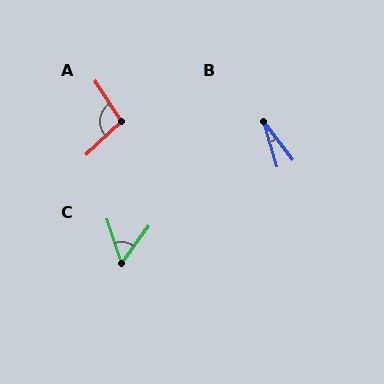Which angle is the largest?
A, at approximately 101 degrees.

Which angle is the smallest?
B, at approximately 20 degrees.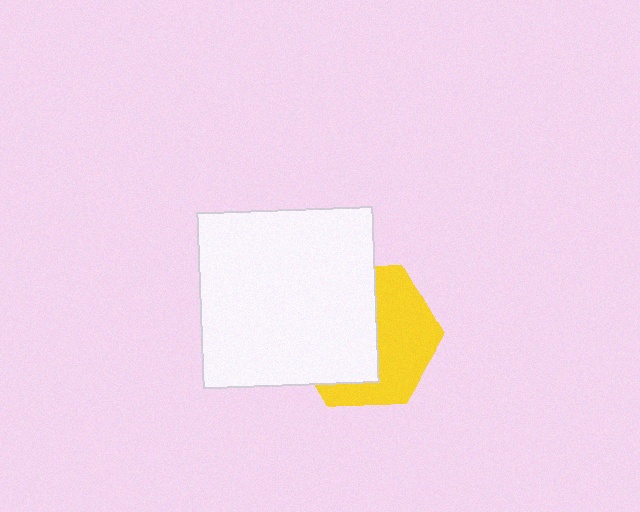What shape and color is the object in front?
The object in front is a white square.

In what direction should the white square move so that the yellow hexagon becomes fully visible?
The white square should move left. That is the shortest direction to clear the overlap and leave the yellow hexagon fully visible.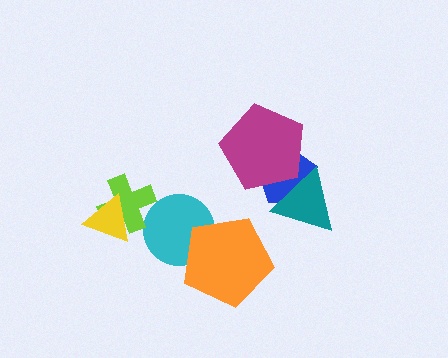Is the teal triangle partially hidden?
Yes, it is partially covered by another shape.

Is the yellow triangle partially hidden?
No, no other shape covers it.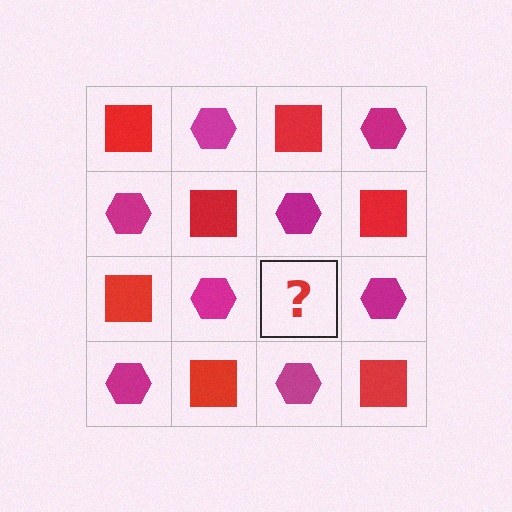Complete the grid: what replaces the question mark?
The question mark should be replaced with a red square.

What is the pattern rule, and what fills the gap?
The rule is that it alternates red square and magenta hexagon in a checkerboard pattern. The gap should be filled with a red square.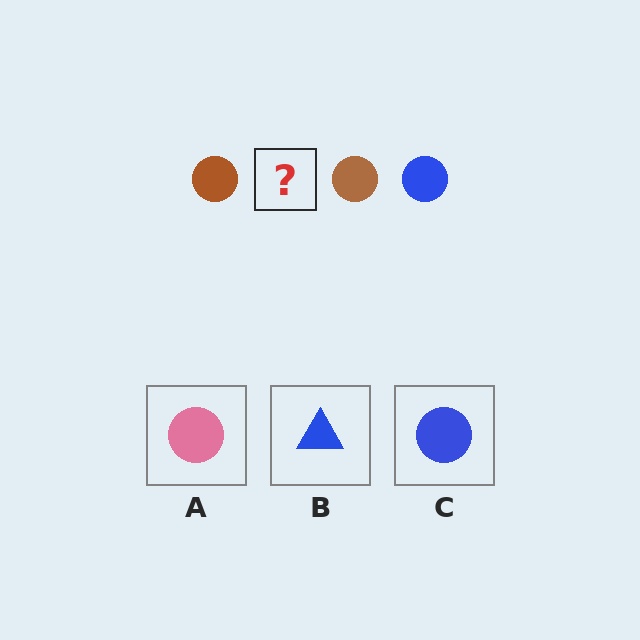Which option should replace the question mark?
Option C.